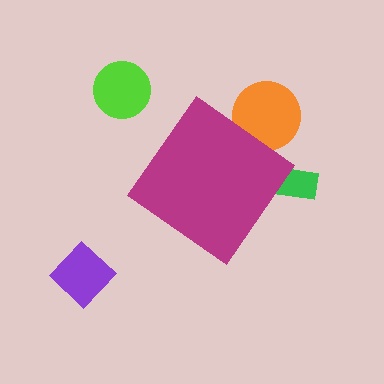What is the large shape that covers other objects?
A magenta diamond.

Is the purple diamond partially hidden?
No, the purple diamond is fully visible.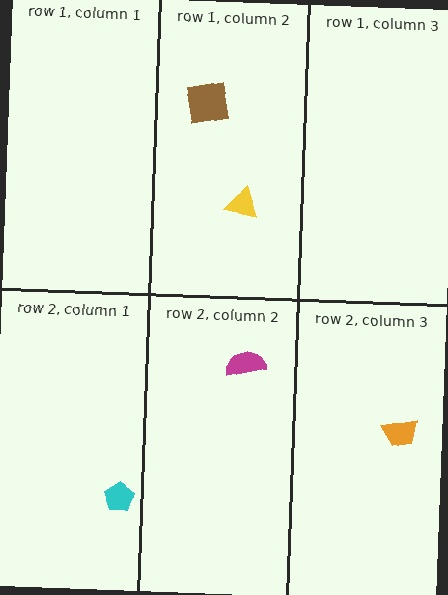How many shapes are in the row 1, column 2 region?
2.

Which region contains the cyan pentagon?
The row 2, column 1 region.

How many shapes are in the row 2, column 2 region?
1.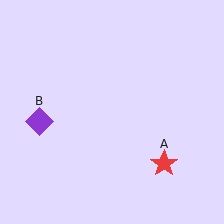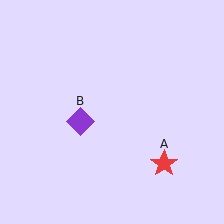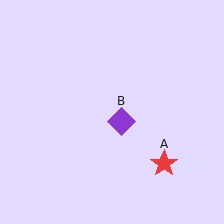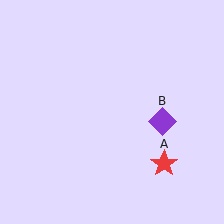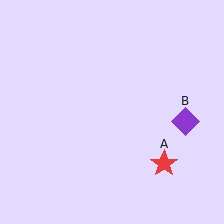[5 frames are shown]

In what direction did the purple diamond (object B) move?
The purple diamond (object B) moved right.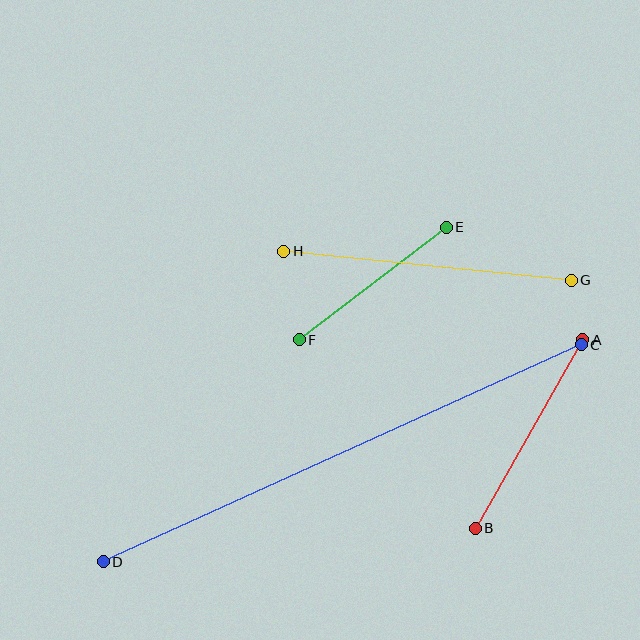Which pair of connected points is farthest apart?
Points C and D are farthest apart.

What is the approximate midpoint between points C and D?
The midpoint is at approximately (342, 453) pixels.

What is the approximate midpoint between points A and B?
The midpoint is at approximately (529, 434) pixels.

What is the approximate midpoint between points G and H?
The midpoint is at approximately (427, 266) pixels.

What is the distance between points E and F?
The distance is approximately 185 pixels.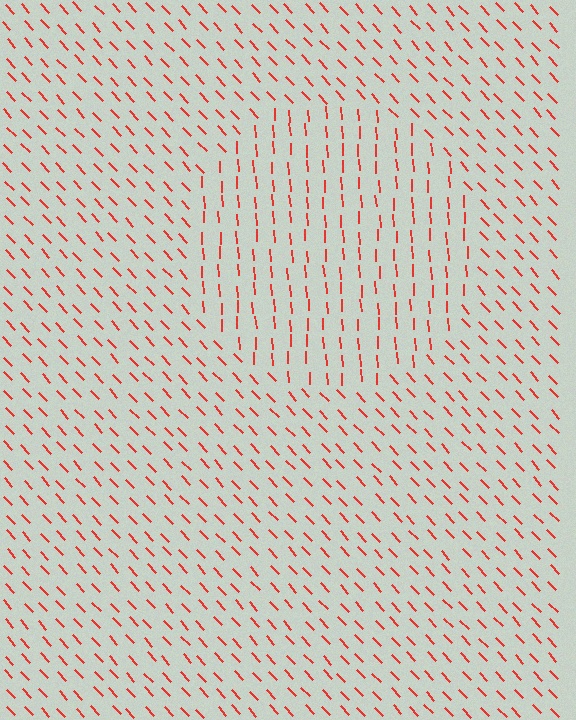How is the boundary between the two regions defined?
The boundary is defined purely by a change in line orientation (approximately 40 degrees difference). All lines are the same color and thickness.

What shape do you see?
I see a circle.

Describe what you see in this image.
The image is filled with small red line segments. A circle region in the image has lines oriented differently from the surrounding lines, creating a visible texture boundary.